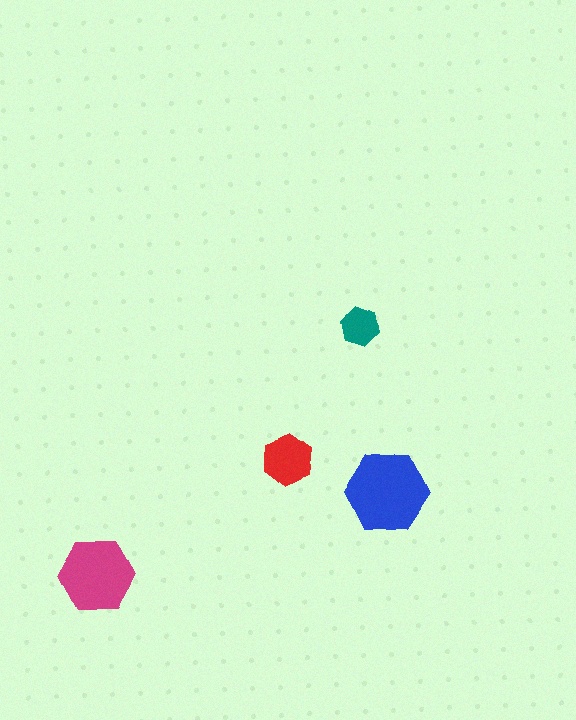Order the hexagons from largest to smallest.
the blue one, the magenta one, the red one, the teal one.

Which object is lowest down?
The magenta hexagon is bottommost.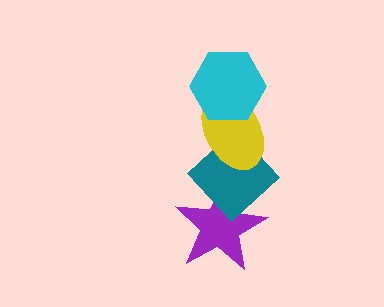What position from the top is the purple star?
The purple star is 4th from the top.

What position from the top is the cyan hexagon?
The cyan hexagon is 1st from the top.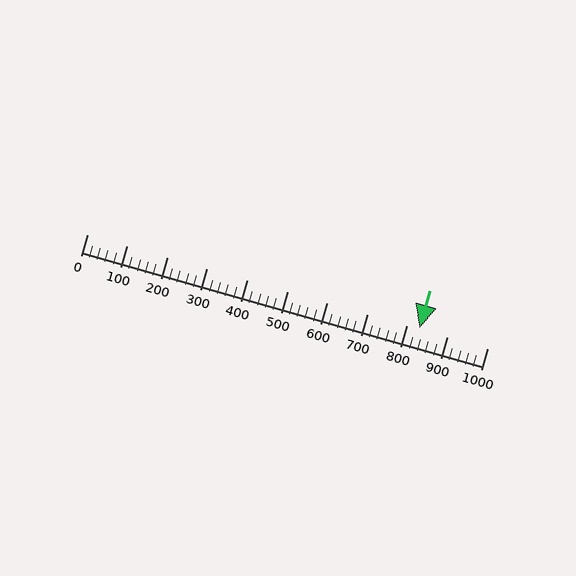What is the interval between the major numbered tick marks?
The major tick marks are spaced 100 units apart.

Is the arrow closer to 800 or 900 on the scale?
The arrow is closer to 800.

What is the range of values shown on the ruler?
The ruler shows values from 0 to 1000.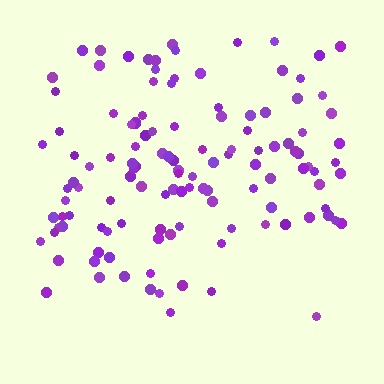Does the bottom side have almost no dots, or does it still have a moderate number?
Still a moderate number, just noticeably fewer than the top.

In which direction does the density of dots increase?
From bottom to top, with the top side densest.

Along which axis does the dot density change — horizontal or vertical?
Vertical.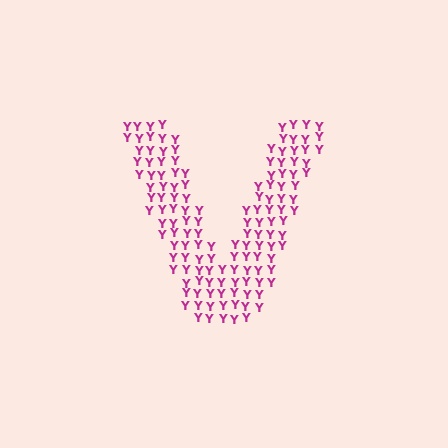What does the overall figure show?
The overall figure shows the letter V.